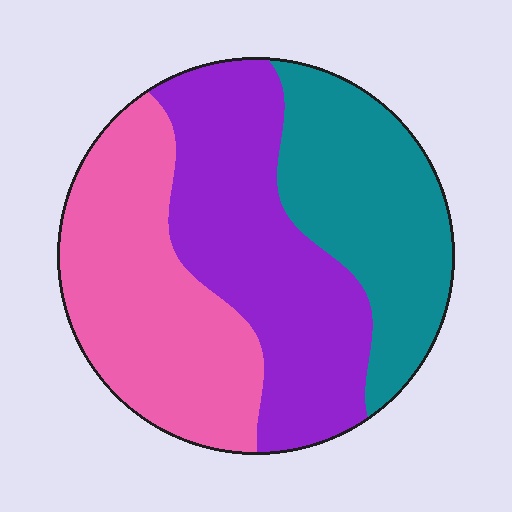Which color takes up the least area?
Teal, at roughly 30%.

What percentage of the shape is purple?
Purple covers 37% of the shape.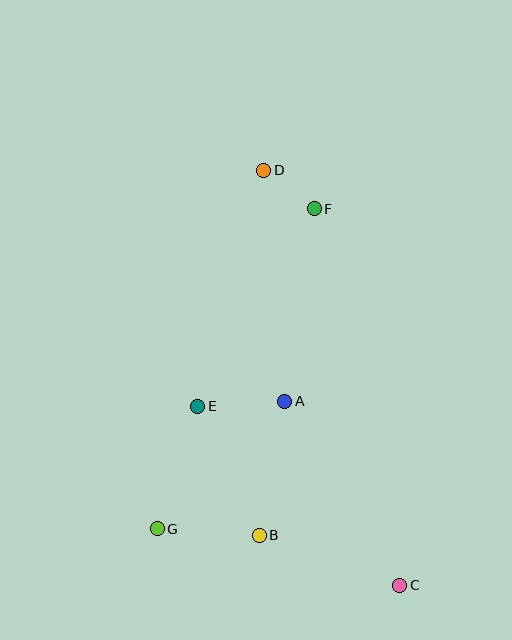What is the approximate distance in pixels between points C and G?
The distance between C and G is approximately 249 pixels.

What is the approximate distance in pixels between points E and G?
The distance between E and G is approximately 129 pixels.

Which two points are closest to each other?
Points D and F are closest to each other.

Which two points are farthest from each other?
Points C and D are farthest from each other.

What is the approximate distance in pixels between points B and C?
The distance between B and C is approximately 149 pixels.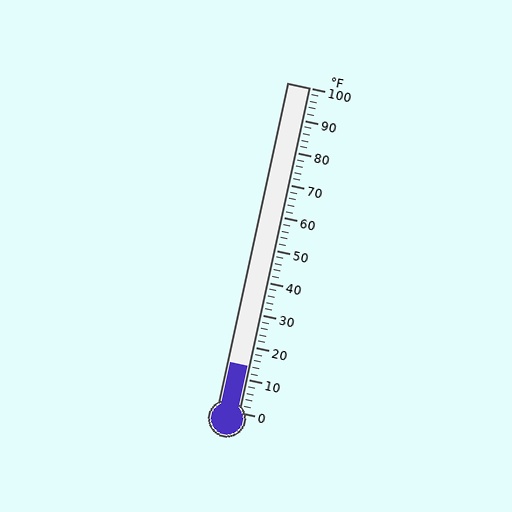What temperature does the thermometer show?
The thermometer shows approximately 14°F.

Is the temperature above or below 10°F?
The temperature is above 10°F.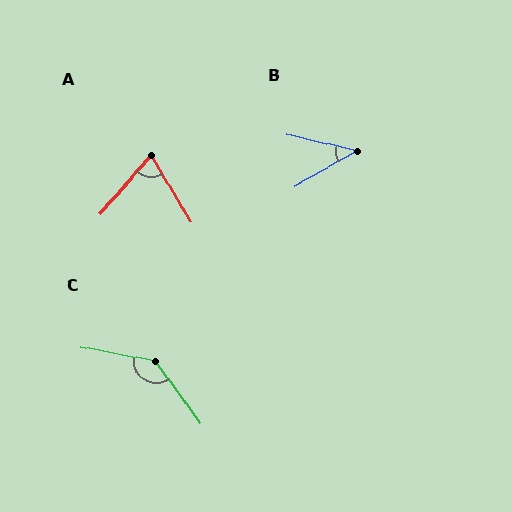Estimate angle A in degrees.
Approximately 72 degrees.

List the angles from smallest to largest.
B (43°), A (72°), C (137°).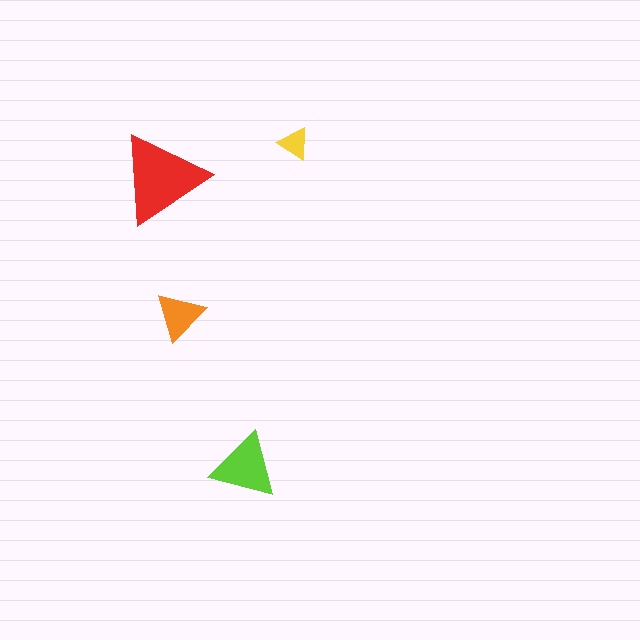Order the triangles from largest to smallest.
the red one, the lime one, the orange one, the yellow one.